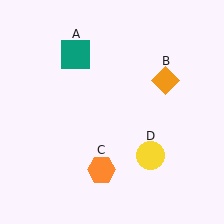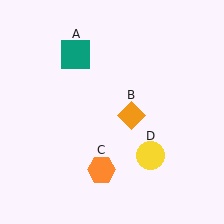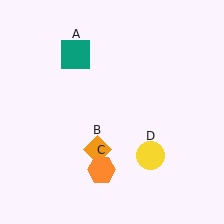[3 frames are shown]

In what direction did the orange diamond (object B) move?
The orange diamond (object B) moved down and to the left.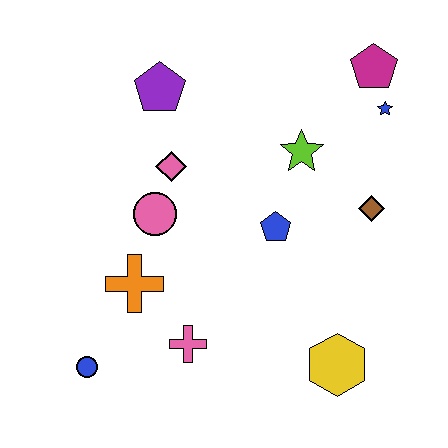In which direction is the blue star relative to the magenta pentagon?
The blue star is below the magenta pentagon.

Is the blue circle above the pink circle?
No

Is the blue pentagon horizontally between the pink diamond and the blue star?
Yes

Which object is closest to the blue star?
The magenta pentagon is closest to the blue star.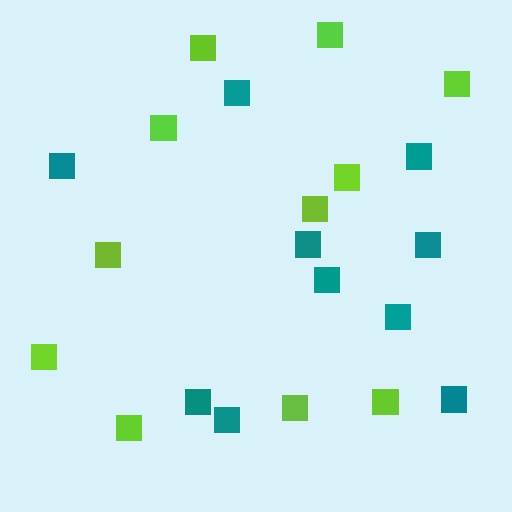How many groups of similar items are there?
There are 2 groups: one group of lime squares (11) and one group of teal squares (10).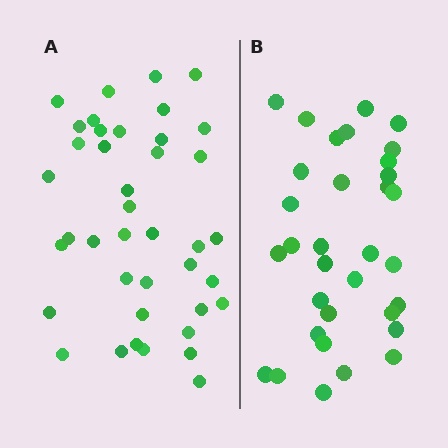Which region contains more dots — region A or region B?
Region A (the left region) has more dots.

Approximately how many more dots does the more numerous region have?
Region A has roughly 8 or so more dots than region B.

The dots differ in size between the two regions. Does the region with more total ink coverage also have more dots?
No. Region B has more total ink coverage because its dots are larger, but region A actually contains more individual dots. Total area can be misleading — the number of items is what matters here.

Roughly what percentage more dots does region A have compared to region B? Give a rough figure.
About 20% more.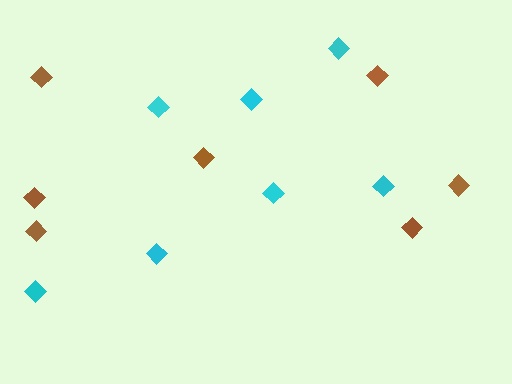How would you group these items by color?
There are 2 groups: one group of brown diamonds (7) and one group of cyan diamonds (7).